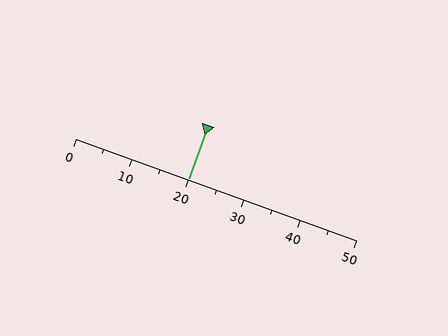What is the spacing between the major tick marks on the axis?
The major ticks are spaced 10 apart.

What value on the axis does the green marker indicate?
The marker indicates approximately 20.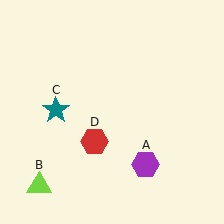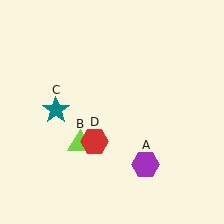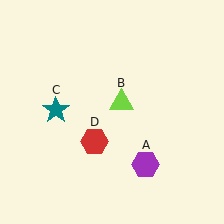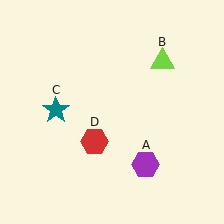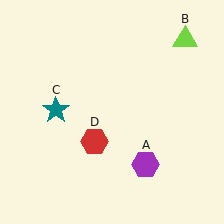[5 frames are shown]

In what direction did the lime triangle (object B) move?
The lime triangle (object B) moved up and to the right.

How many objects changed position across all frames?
1 object changed position: lime triangle (object B).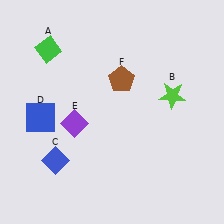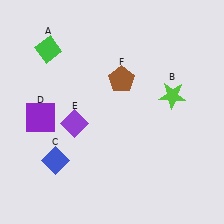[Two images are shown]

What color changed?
The square (D) changed from blue in Image 1 to purple in Image 2.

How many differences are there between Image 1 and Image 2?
There is 1 difference between the two images.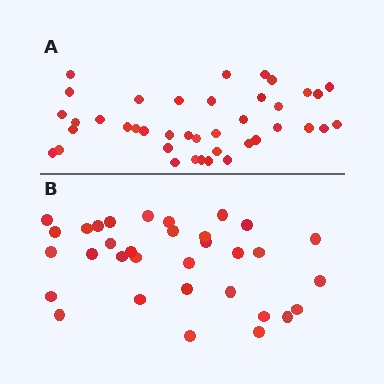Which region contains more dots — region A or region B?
Region A (the top region) has more dots.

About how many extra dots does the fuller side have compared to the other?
Region A has roughly 8 or so more dots than region B.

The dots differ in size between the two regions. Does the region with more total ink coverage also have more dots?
No. Region B has more total ink coverage because its dots are larger, but region A actually contains more individual dots. Total area can be misleading — the number of items is what matters here.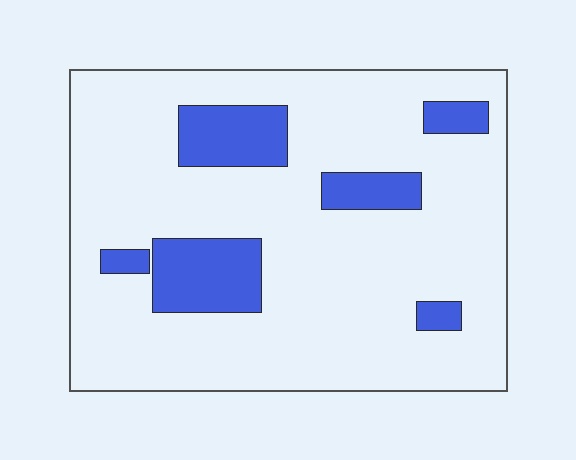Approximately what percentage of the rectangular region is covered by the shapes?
Approximately 15%.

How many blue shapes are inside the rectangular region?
6.